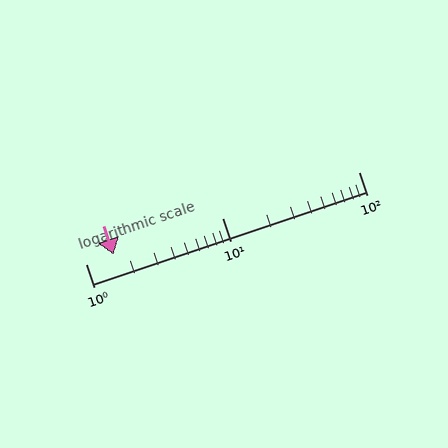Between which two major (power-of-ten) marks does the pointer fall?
The pointer is between 1 and 10.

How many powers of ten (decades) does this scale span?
The scale spans 2 decades, from 1 to 100.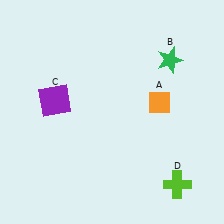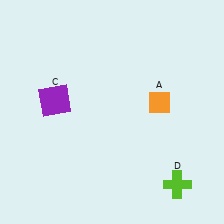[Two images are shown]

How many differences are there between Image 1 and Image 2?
There is 1 difference between the two images.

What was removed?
The green star (B) was removed in Image 2.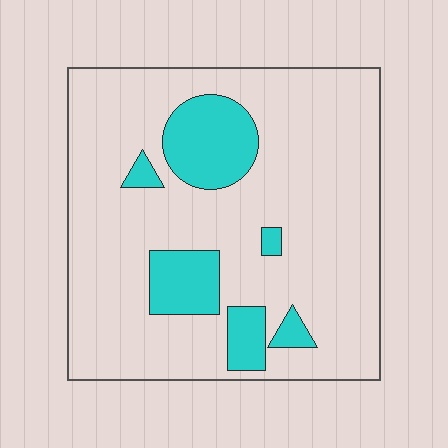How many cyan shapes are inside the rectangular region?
6.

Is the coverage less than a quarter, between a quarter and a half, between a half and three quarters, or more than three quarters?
Less than a quarter.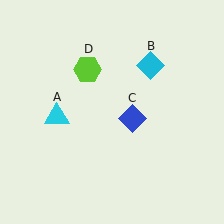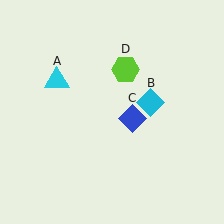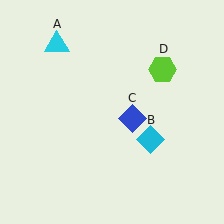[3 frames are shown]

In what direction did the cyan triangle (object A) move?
The cyan triangle (object A) moved up.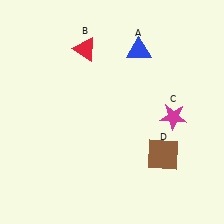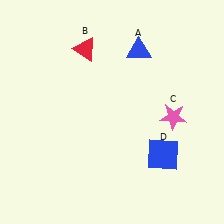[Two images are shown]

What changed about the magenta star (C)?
In Image 1, C is magenta. In Image 2, it changed to pink.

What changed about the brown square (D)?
In Image 1, D is brown. In Image 2, it changed to blue.